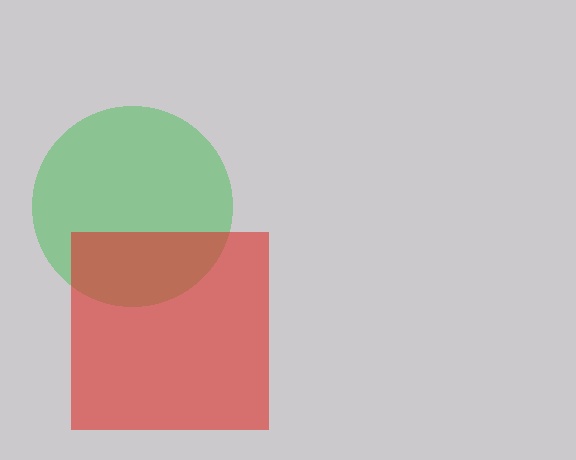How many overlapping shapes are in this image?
There are 2 overlapping shapes in the image.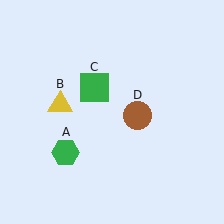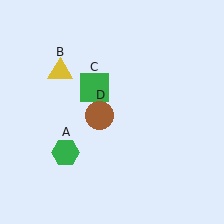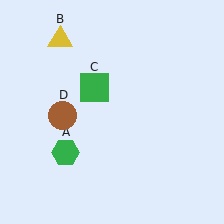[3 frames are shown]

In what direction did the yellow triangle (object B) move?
The yellow triangle (object B) moved up.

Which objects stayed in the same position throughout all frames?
Green hexagon (object A) and green square (object C) remained stationary.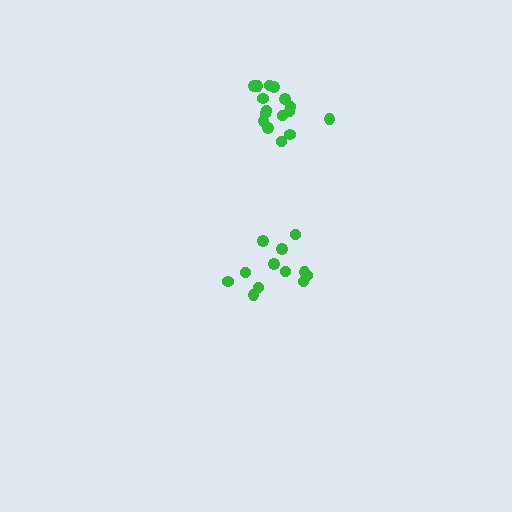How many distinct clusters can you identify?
There are 2 distinct clusters.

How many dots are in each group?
Group 1: 12 dots, Group 2: 16 dots (28 total).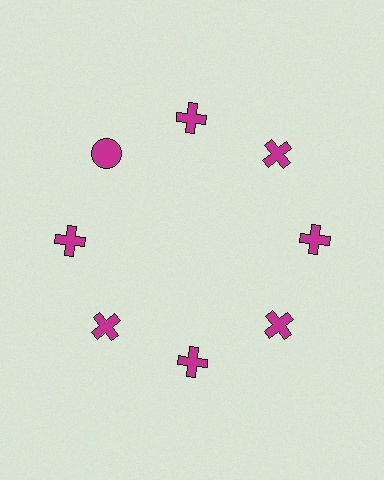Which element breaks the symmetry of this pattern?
The magenta circle at roughly the 10 o'clock position breaks the symmetry. All other shapes are magenta crosses.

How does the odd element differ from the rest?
It has a different shape: circle instead of cross.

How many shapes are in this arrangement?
There are 8 shapes arranged in a ring pattern.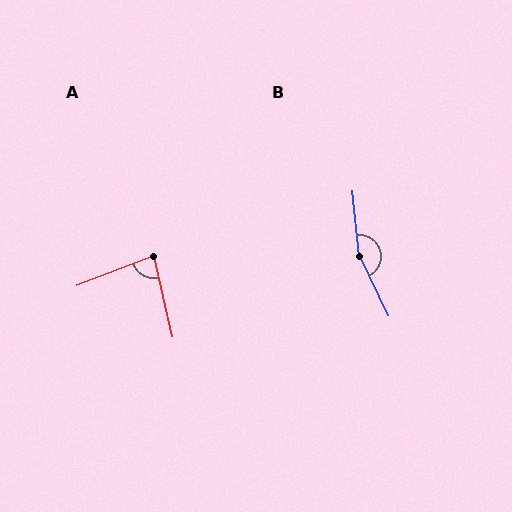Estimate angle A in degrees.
Approximately 82 degrees.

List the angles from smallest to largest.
A (82°), B (160°).